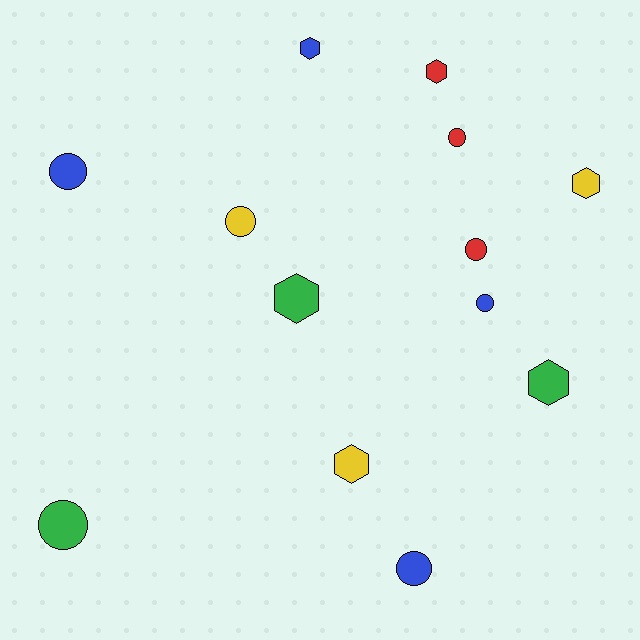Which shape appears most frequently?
Circle, with 7 objects.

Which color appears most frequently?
Blue, with 4 objects.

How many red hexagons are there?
There is 1 red hexagon.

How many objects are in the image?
There are 13 objects.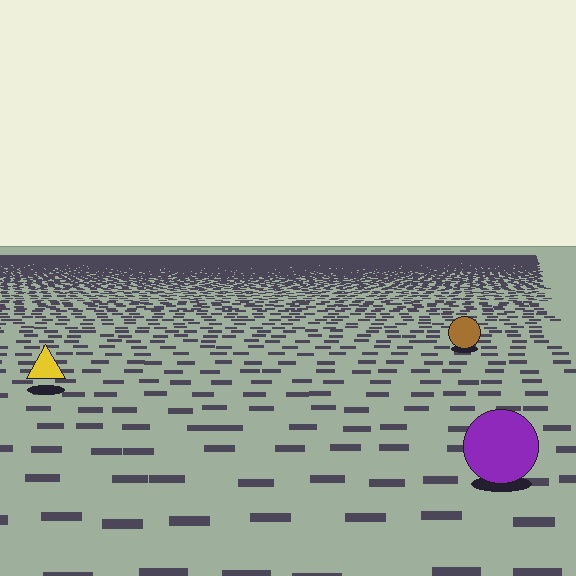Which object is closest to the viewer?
The purple circle is closest. The texture marks near it are larger and more spread out.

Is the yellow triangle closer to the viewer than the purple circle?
No. The purple circle is closer — you can tell from the texture gradient: the ground texture is coarser near it.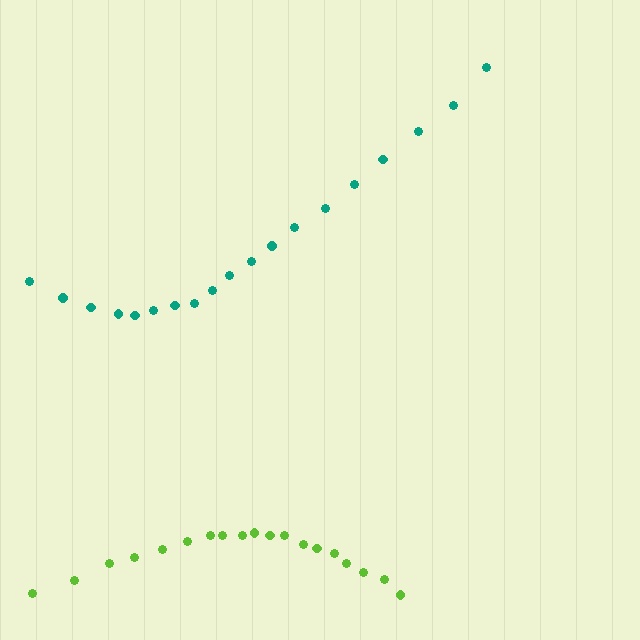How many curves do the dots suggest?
There are 2 distinct paths.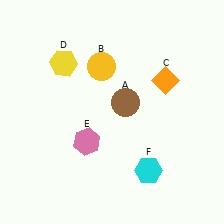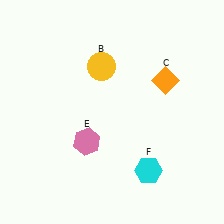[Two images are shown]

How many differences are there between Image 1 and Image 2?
There are 2 differences between the two images.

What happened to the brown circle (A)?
The brown circle (A) was removed in Image 2. It was in the top-right area of Image 1.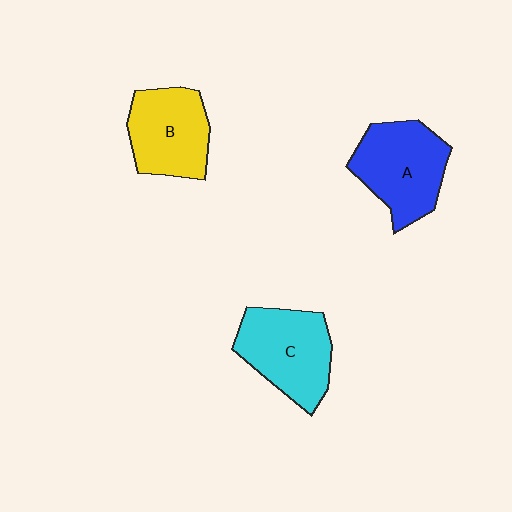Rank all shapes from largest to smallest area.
From largest to smallest: A (blue), C (cyan), B (yellow).